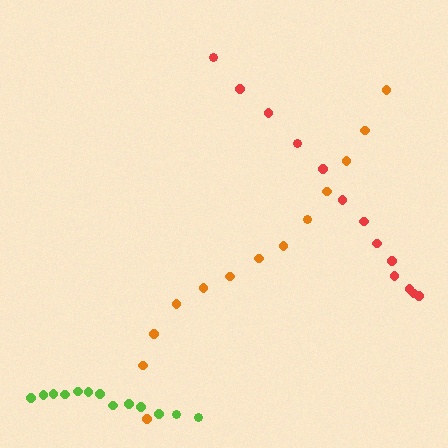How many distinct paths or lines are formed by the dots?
There are 3 distinct paths.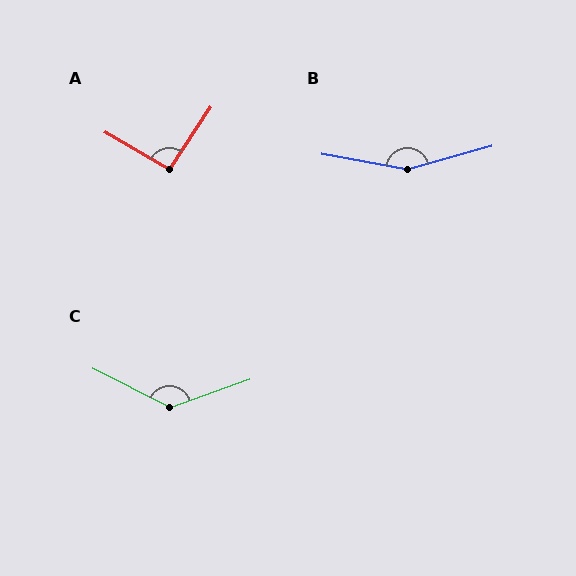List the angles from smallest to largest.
A (94°), C (134°), B (154°).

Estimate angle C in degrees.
Approximately 134 degrees.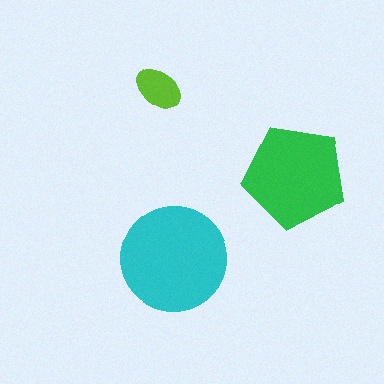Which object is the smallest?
The lime ellipse.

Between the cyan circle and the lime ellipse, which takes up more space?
The cyan circle.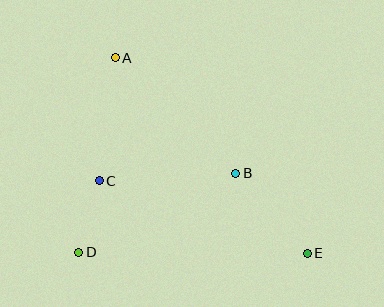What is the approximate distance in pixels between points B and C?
The distance between B and C is approximately 136 pixels.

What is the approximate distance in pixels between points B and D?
The distance between B and D is approximately 175 pixels.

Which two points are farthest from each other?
Points A and E are farthest from each other.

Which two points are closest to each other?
Points C and D are closest to each other.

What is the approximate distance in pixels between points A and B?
The distance between A and B is approximately 167 pixels.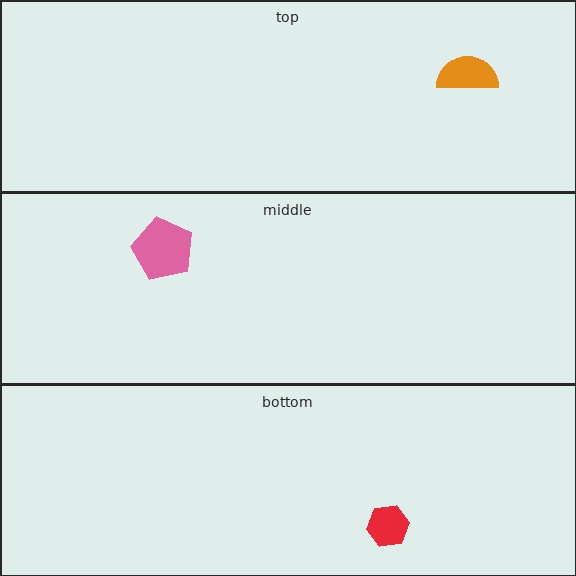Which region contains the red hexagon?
The bottom region.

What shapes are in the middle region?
The pink pentagon.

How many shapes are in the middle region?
1.